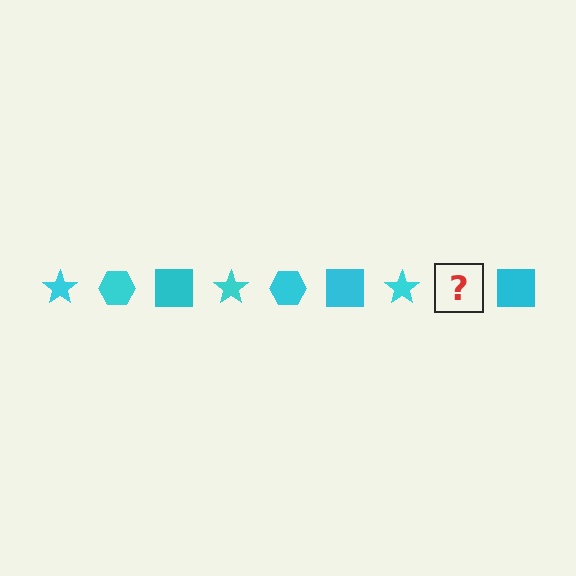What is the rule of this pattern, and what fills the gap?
The rule is that the pattern cycles through star, hexagon, square shapes in cyan. The gap should be filled with a cyan hexagon.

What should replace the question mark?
The question mark should be replaced with a cyan hexagon.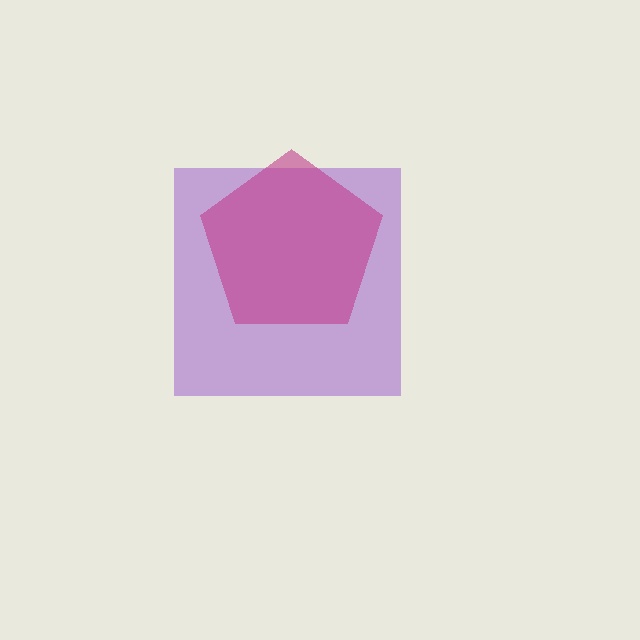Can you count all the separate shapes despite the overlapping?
Yes, there are 2 separate shapes.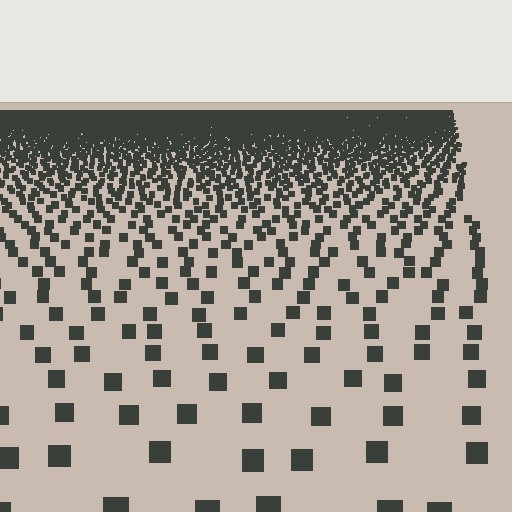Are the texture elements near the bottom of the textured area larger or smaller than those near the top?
Larger. Near the bottom, elements are closer to the viewer and appear at a bigger on-screen size.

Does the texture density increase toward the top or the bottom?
Density increases toward the top.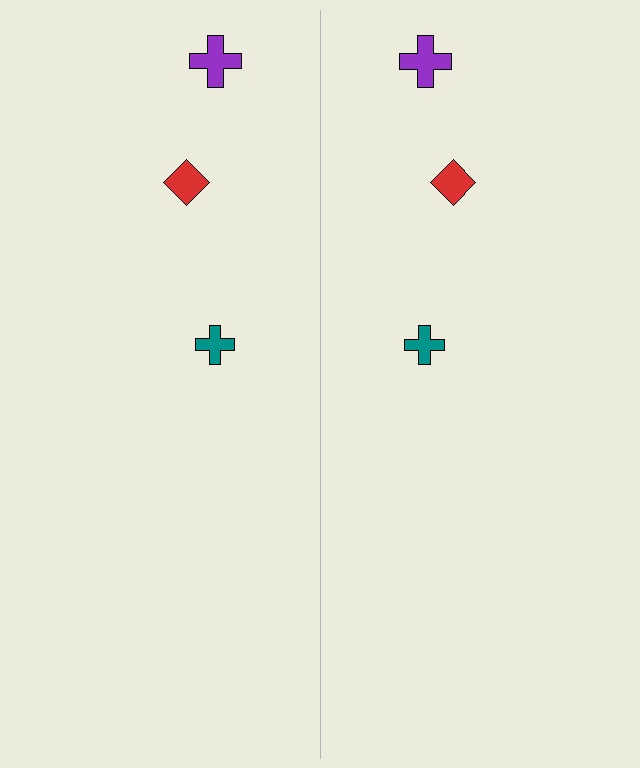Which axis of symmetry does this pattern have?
The pattern has a vertical axis of symmetry running through the center of the image.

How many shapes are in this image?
There are 6 shapes in this image.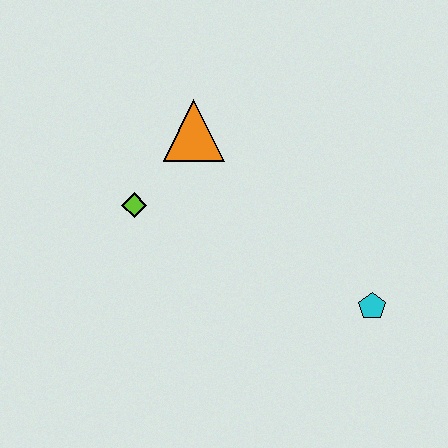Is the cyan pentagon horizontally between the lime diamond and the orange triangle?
No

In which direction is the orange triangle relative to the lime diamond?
The orange triangle is above the lime diamond.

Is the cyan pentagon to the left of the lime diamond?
No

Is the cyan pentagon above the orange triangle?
No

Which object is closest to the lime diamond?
The orange triangle is closest to the lime diamond.